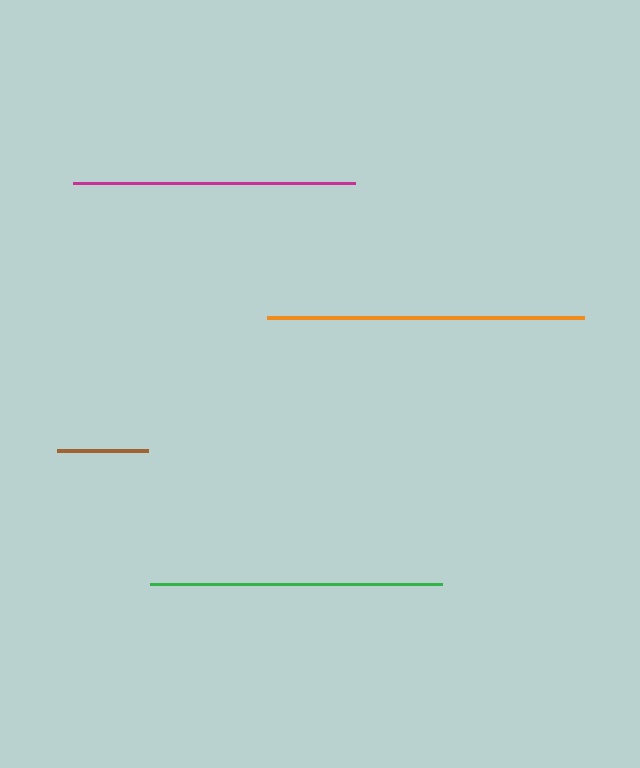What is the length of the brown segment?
The brown segment is approximately 91 pixels long.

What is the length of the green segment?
The green segment is approximately 293 pixels long.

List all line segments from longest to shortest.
From longest to shortest: orange, green, magenta, brown.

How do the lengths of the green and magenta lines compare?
The green and magenta lines are approximately the same length.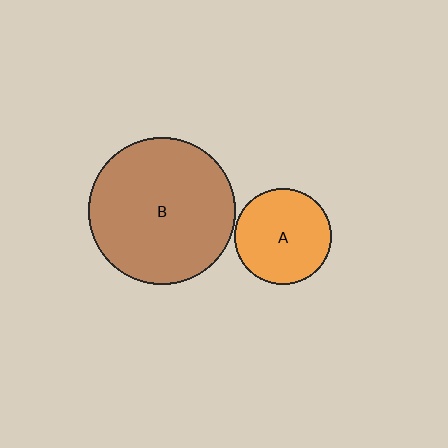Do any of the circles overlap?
No, none of the circles overlap.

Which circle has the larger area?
Circle B (brown).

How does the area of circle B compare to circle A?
Approximately 2.3 times.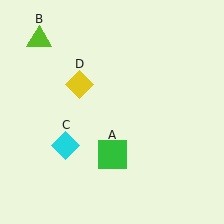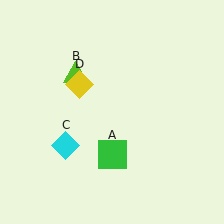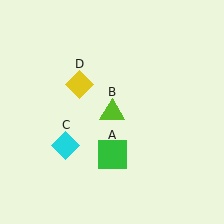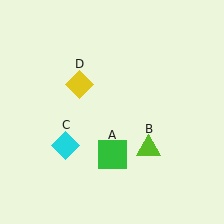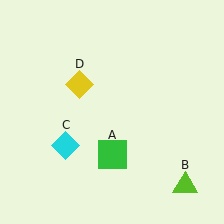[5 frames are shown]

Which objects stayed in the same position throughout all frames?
Green square (object A) and cyan diamond (object C) and yellow diamond (object D) remained stationary.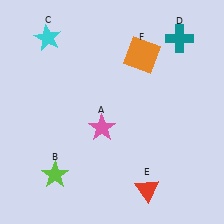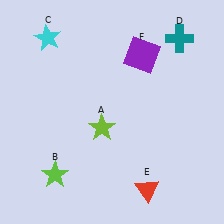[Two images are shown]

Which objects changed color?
A changed from pink to lime. F changed from orange to purple.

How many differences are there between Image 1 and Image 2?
There are 2 differences between the two images.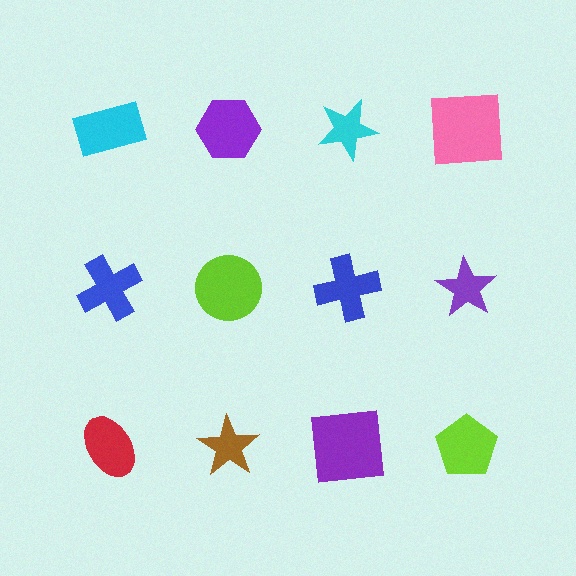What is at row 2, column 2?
A lime circle.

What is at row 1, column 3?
A cyan star.